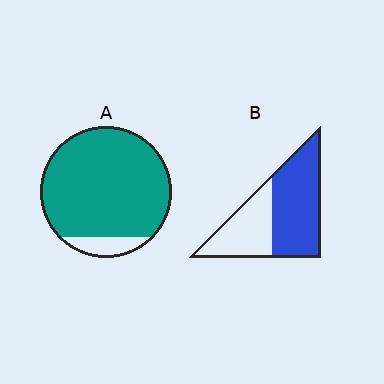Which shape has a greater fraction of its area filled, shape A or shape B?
Shape A.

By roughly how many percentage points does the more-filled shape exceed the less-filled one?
By roughly 30 percentage points (A over B).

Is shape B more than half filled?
Yes.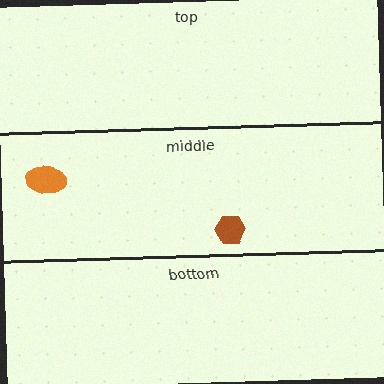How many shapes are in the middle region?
3.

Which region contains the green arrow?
The middle region.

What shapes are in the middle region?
The green arrow, the orange ellipse, the brown hexagon.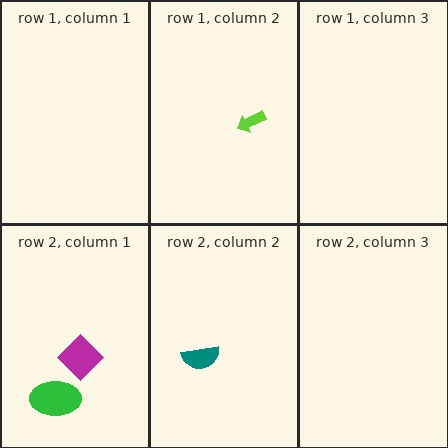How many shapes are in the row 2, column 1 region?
2.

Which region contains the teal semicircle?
The row 2, column 2 region.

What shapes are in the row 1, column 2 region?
The lime arrow.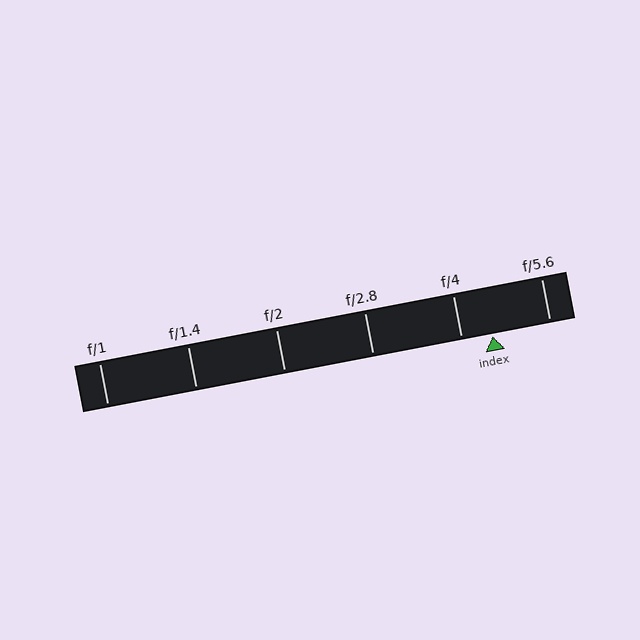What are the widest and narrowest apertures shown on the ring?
The widest aperture shown is f/1 and the narrowest is f/5.6.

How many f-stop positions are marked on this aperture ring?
There are 6 f-stop positions marked.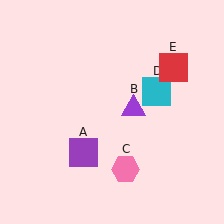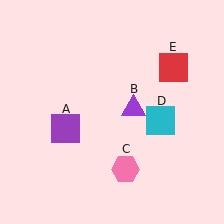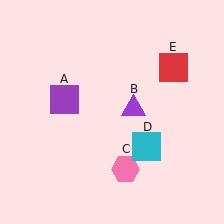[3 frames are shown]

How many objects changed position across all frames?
2 objects changed position: purple square (object A), cyan square (object D).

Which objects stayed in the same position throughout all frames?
Purple triangle (object B) and pink hexagon (object C) and red square (object E) remained stationary.